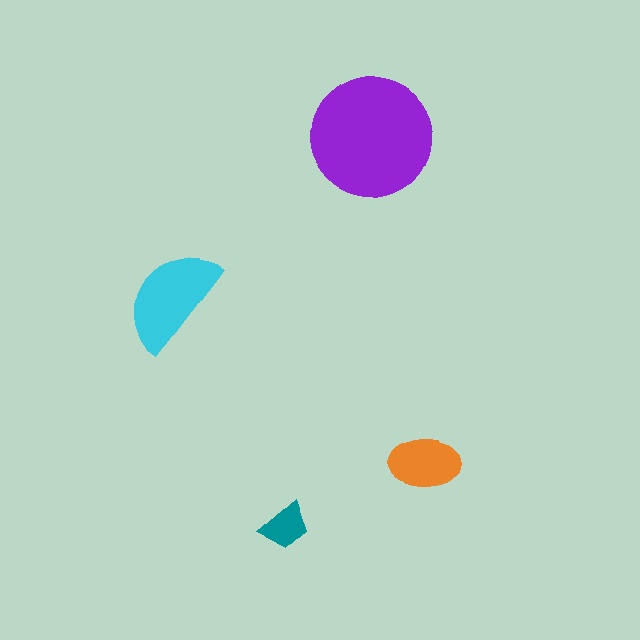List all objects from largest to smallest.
The purple circle, the cyan semicircle, the orange ellipse, the teal trapezoid.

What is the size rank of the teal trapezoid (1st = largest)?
4th.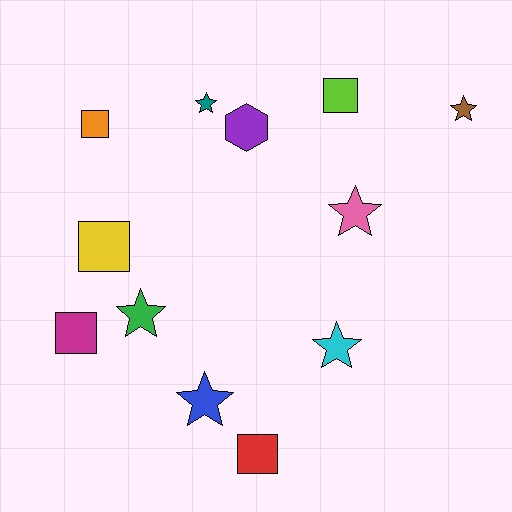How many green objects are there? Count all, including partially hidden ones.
There is 1 green object.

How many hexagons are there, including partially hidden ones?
There is 1 hexagon.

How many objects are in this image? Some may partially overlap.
There are 12 objects.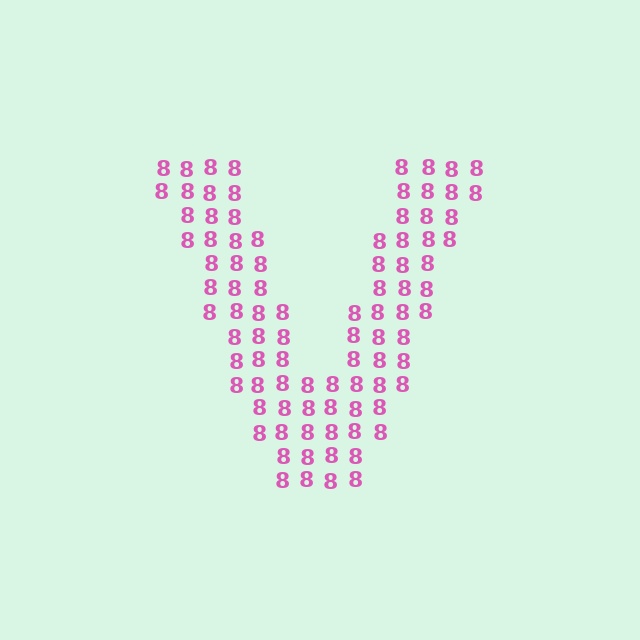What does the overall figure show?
The overall figure shows the letter V.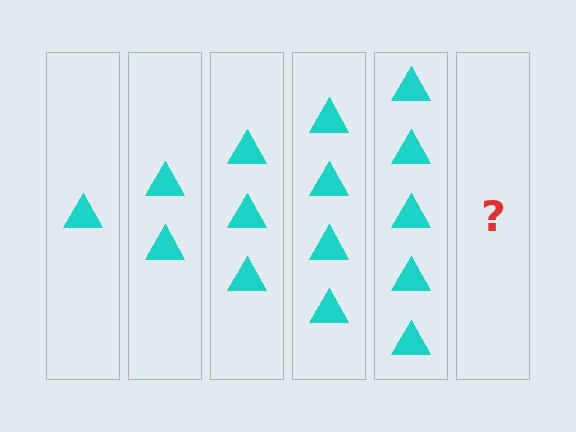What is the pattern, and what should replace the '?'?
The pattern is that each step adds one more triangle. The '?' should be 6 triangles.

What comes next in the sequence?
The next element should be 6 triangles.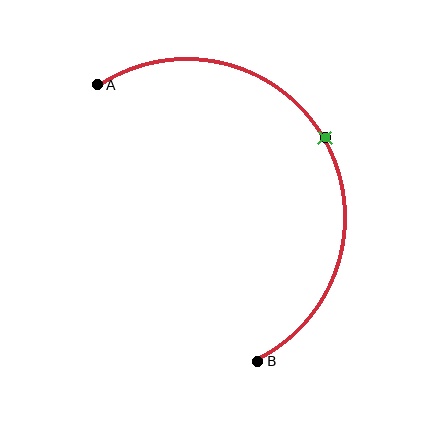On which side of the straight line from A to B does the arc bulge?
The arc bulges to the right of the straight line connecting A and B.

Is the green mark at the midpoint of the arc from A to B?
Yes. The green mark lies on the arc at equal arc-length from both A and B — it is the arc midpoint.